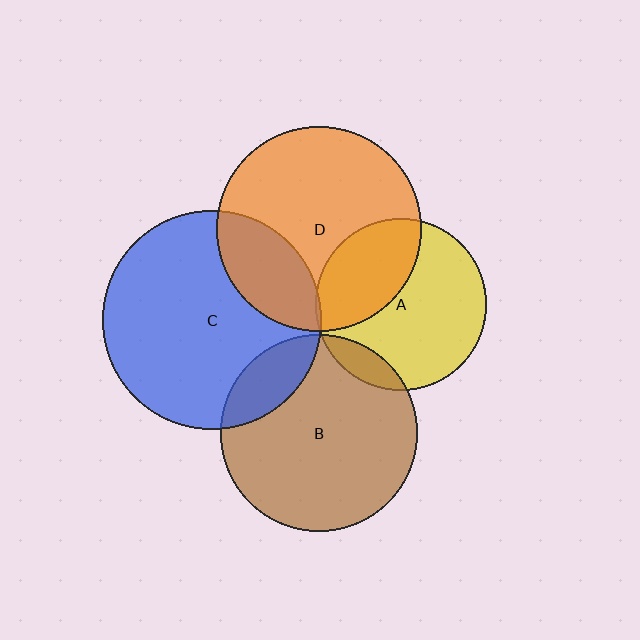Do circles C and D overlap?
Yes.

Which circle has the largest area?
Circle C (blue).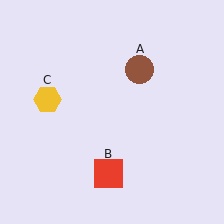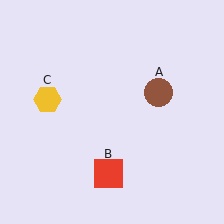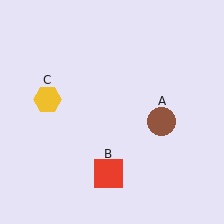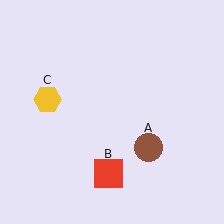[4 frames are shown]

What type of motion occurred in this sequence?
The brown circle (object A) rotated clockwise around the center of the scene.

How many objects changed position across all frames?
1 object changed position: brown circle (object A).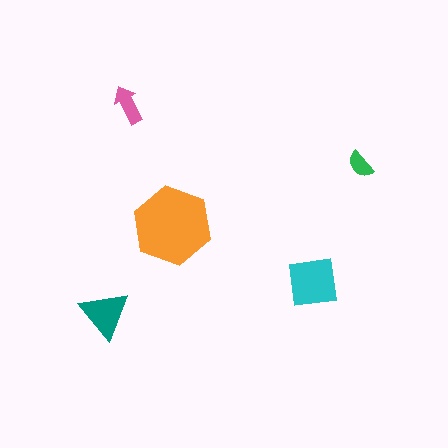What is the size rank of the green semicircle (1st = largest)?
5th.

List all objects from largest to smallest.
The orange hexagon, the cyan square, the teal triangle, the pink arrow, the green semicircle.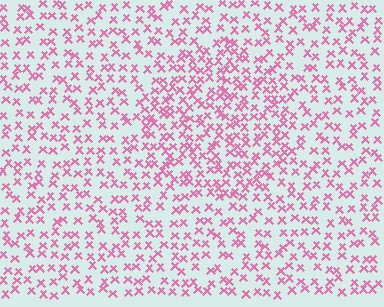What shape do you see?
I see a circle.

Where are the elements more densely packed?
The elements are more densely packed inside the circle boundary.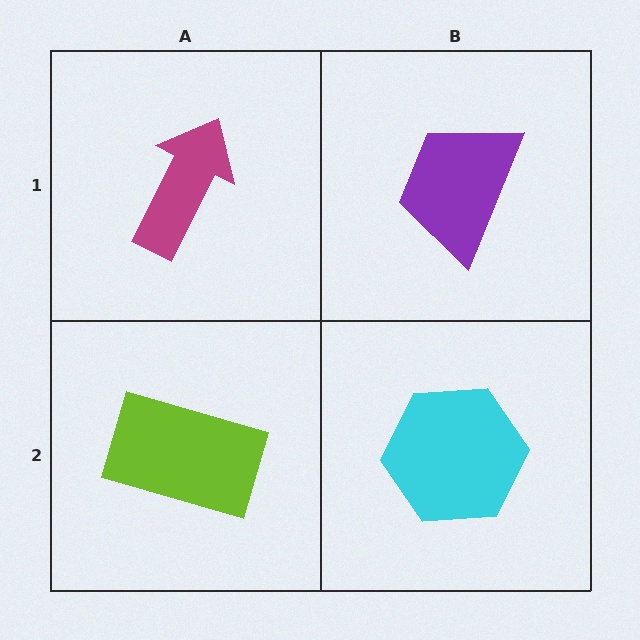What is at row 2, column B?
A cyan hexagon.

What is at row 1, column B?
A purple trapezoid.